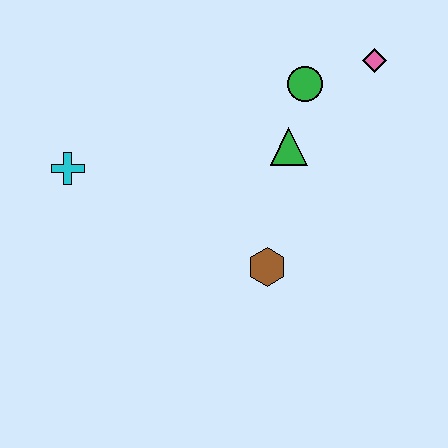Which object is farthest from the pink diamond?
The cyan cross is farthest from the pink diamond.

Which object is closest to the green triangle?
The green circle is closest to the green triangle.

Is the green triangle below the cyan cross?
No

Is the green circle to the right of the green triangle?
Yes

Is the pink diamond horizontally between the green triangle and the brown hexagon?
No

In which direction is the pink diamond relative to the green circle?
The pink diamond is to the right of the green circle.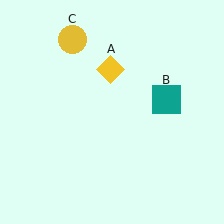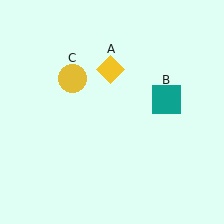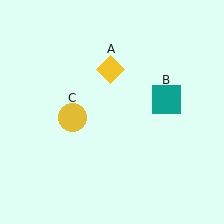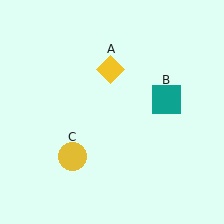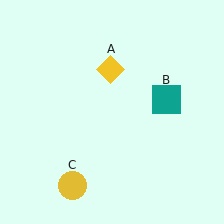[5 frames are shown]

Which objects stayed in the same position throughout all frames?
Yellow diamond (object A) and teal square (object B) remained stationary.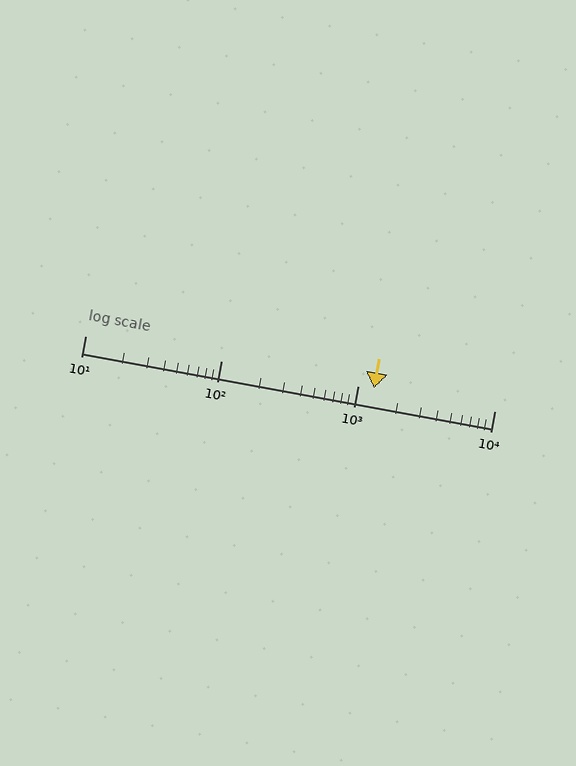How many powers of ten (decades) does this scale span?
The scale spans 3 decades, from 10 to 10000.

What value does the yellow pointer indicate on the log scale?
The pointer indicates approximately 1300.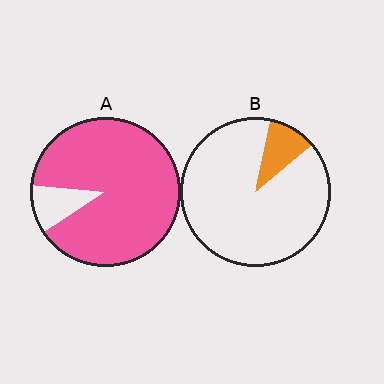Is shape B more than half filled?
No.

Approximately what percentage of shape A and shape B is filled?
A is approximately 90% and B is approximately 10%.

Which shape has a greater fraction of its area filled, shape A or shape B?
Shape A.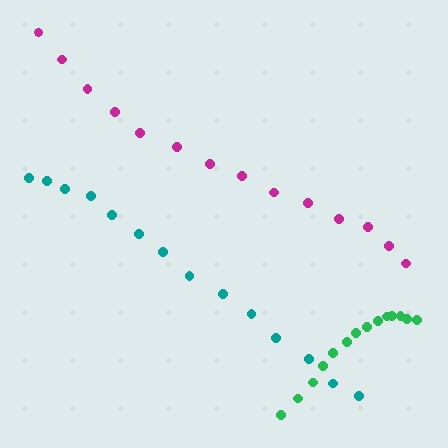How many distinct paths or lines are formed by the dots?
There are 3 distinct paths.